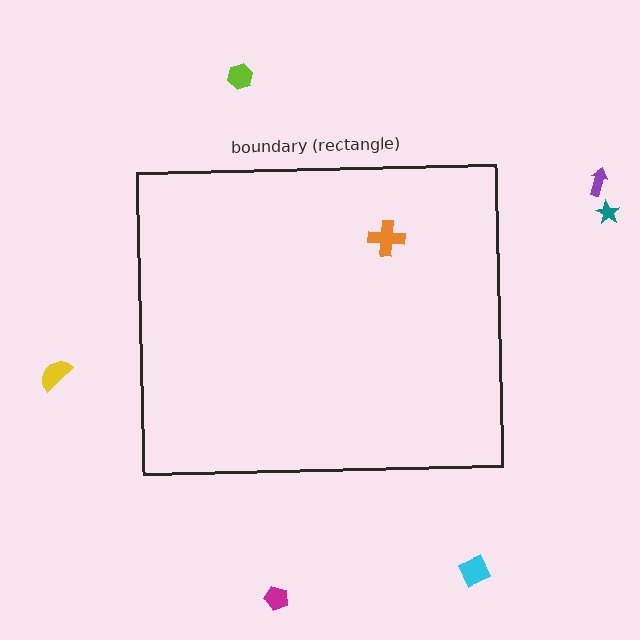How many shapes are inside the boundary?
1 inside, 6 outside.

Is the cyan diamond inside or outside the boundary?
Outside.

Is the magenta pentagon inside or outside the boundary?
Outside.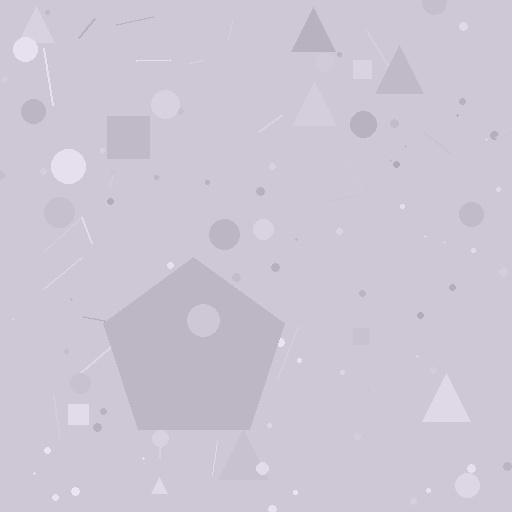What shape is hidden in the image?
A pentagon is hidden in the image.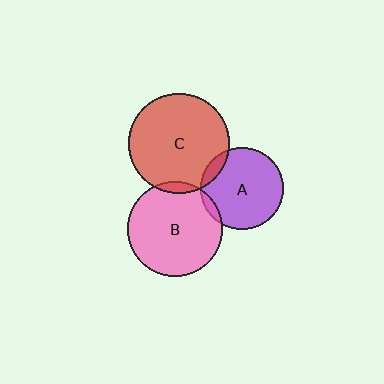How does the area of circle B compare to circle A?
Approximately 1.3 times.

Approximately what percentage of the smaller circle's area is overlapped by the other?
Approximately 10%.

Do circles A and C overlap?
Yes.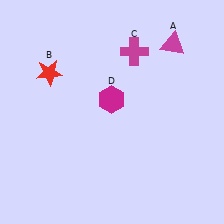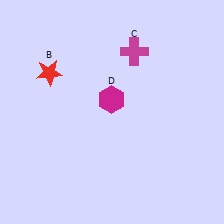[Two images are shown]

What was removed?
The magenta triangle (A) was removed in Image 2.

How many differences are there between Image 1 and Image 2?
There is 1 difference between the two images.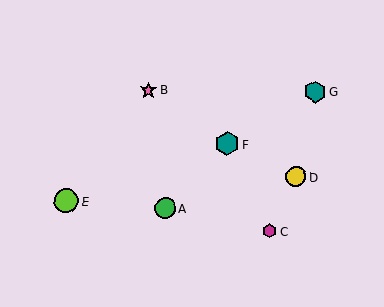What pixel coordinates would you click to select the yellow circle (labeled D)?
Click at (296, 177) to select the yellow circle D.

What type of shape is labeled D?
Shape D is a yellow circle.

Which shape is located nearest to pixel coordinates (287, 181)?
The yellow circle (labeled D) at (296, 177) is nearest to that location.